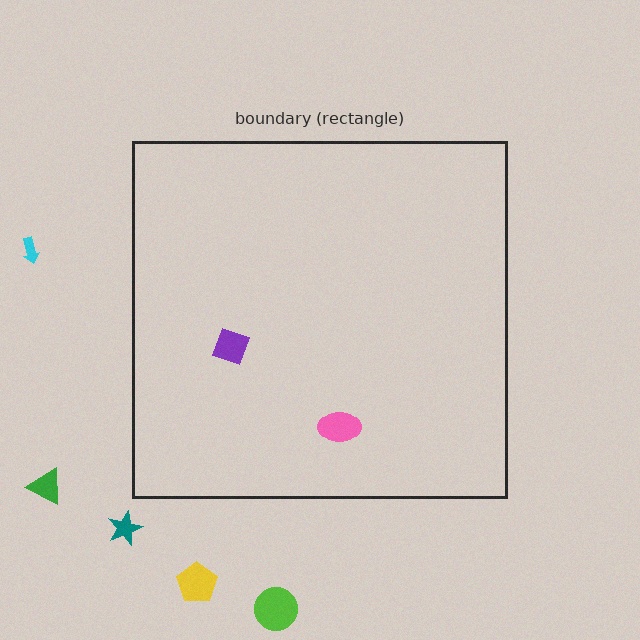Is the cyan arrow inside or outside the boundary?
Outside.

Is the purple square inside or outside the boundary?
Inside.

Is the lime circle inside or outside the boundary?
Outside.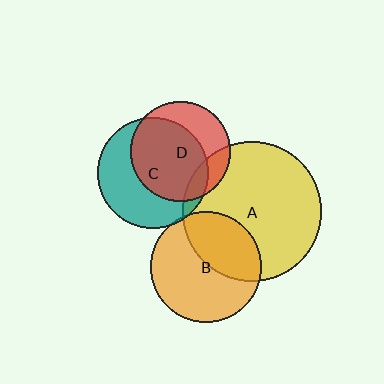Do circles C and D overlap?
Yes.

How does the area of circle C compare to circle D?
Approximately 1.2 times.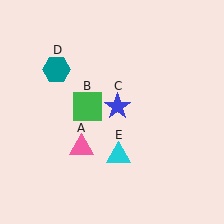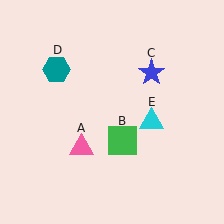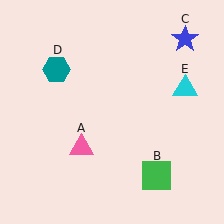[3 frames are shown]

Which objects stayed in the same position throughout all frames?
Pink triangle (object A) and teal hexagon (object D) remained stationary.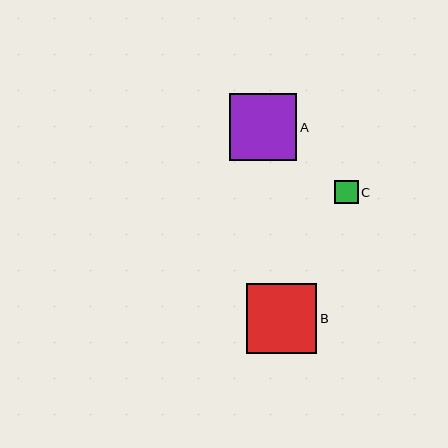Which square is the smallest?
Square C is the smallest with a size of approximately 23 pixels.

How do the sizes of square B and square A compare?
Square B and square A are approximately the same size.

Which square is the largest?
Square B is the largest with a size of approximately 70 pixels.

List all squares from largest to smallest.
From largest to smallest: B, A, C.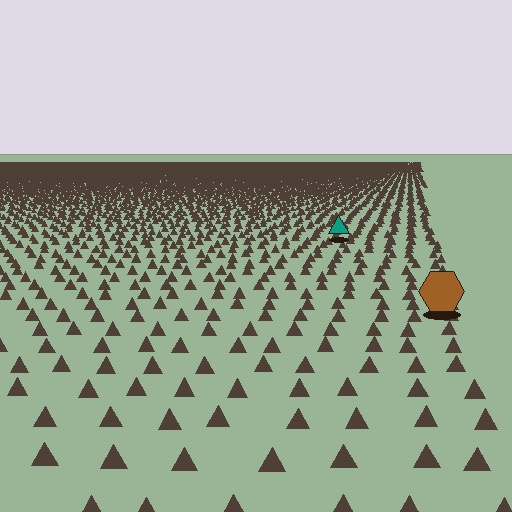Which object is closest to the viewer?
The brown hexagon is closest. The texture marks near it are larger and more spread out.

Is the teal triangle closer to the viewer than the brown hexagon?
No. The brown hexagon is closer — you can tell from the texture gradient: the ground texture is coarser near it.